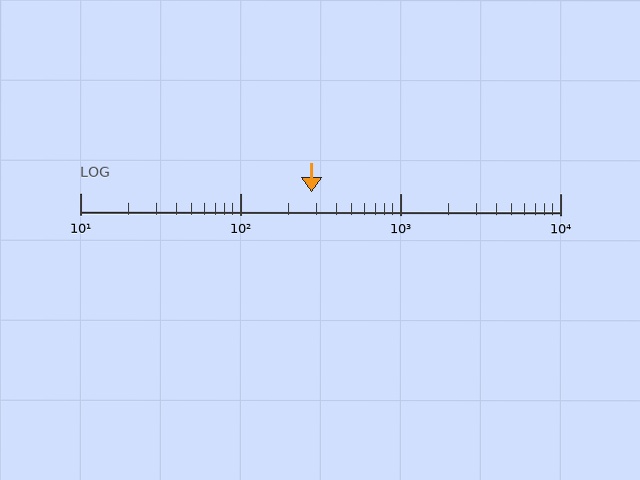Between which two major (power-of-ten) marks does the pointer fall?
The pointer is between 100 and 1000.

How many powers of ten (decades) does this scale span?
The scale spans 3 decades, from 10 to 10000.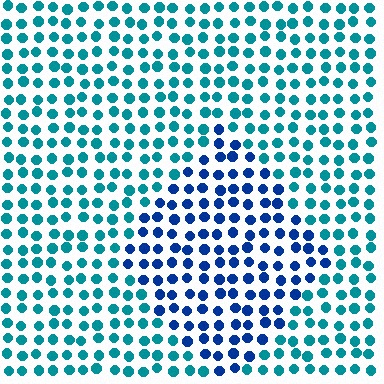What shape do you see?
I see a diamond.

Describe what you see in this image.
The image is filled with small teal elements in a uniform arrangement. A diamond-shaped region is visible where the elements are tinted to a slightly different hue, forming a subtle color boundary.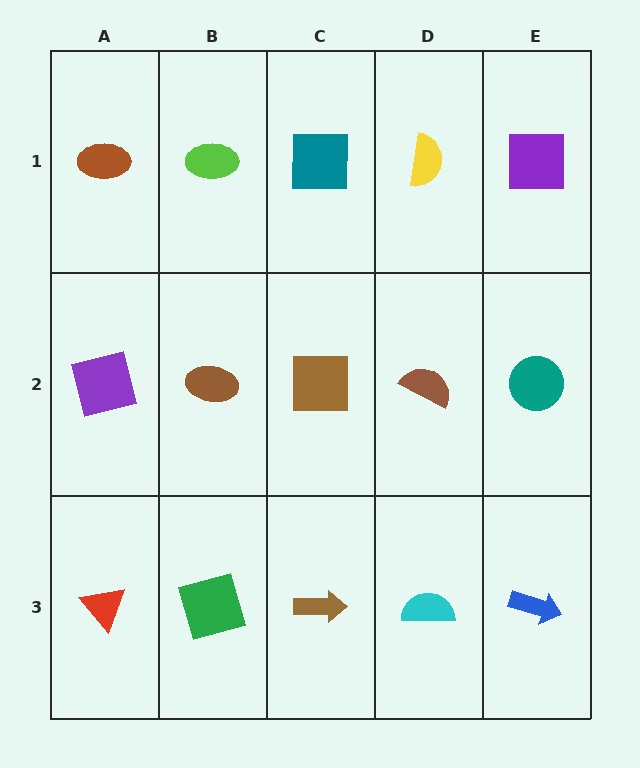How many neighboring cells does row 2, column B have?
4.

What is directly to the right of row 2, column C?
A brown semicircle.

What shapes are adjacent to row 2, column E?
A purple square (row 1, column E), a blue arrow (row 3, column E), a brown semicircle (row 2, column D).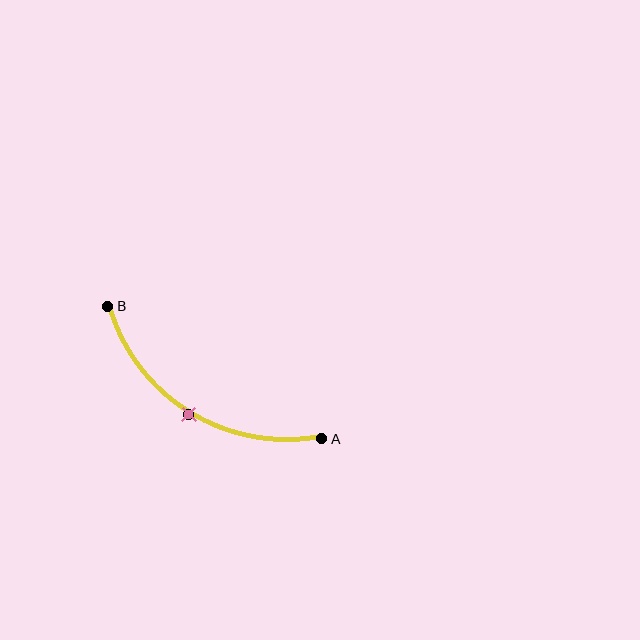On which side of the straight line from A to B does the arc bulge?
The arc bulges below the straight line connecting A and B.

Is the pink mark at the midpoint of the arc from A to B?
Yes. The pink mark lies on the arc at equal arc-length from both A and B — it is the arc midpoint.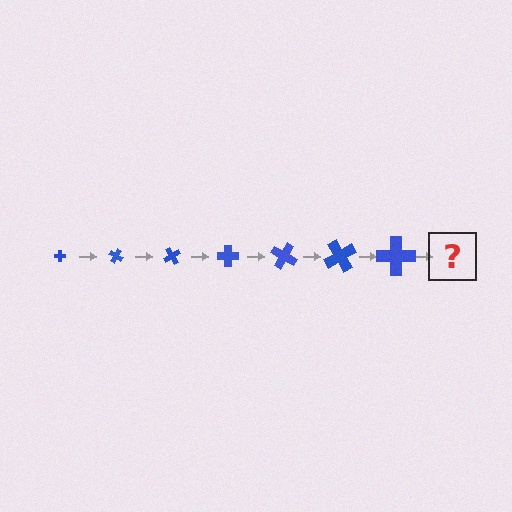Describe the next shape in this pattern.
It should be a cross, larger than the previous one and rotated 210 degrees from the start.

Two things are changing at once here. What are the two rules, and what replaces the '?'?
The two rules are that the cross grows larger each step and it rotates 30 degrees each step. The '?' should be a cross, larger than the previous one and rotated 210 degrees from the start.